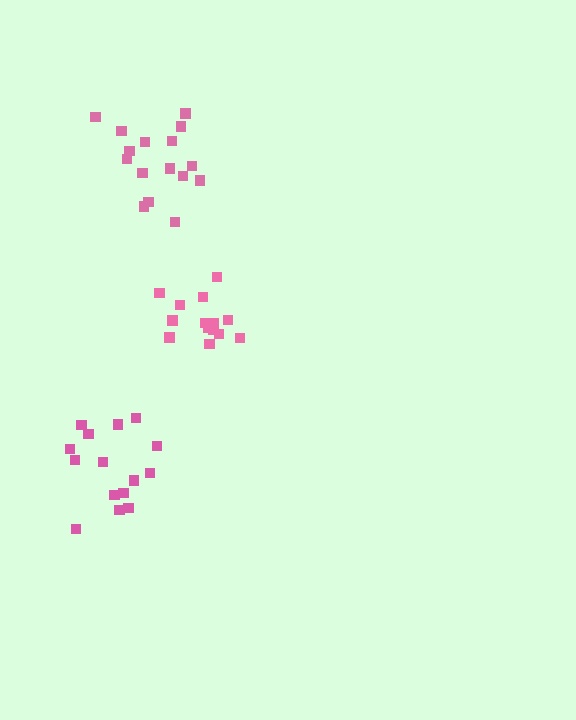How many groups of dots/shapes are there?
There are 3 groups.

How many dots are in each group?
Group 1: 14 dots, Group 2: 16 dots, Group 3: 15 dots (45 total).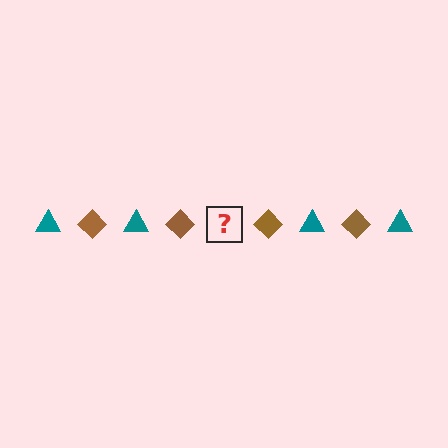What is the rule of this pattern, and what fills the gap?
The rule is that the pattern alternates between teal triangle and brown diamond. The gap should be filled with a teal triangle.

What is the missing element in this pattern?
The missing element is a teal triangle.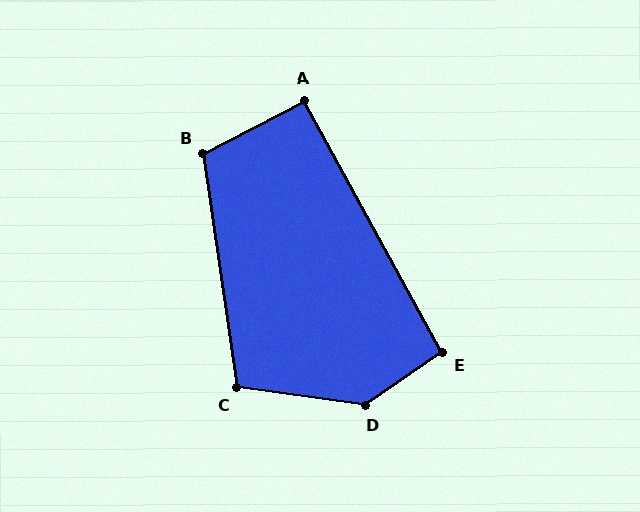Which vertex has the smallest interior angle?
A, at approximately 91 degrees.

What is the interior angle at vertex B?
Approximately 109 degrees (obtuse).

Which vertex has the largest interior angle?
D, at approximately 138 degrees.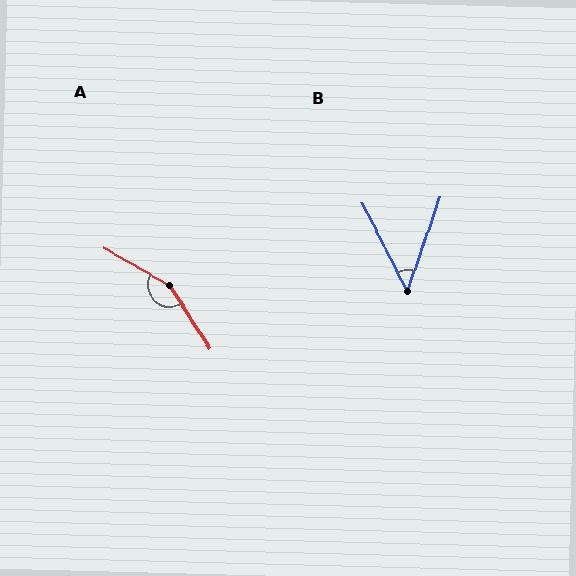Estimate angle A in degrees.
Approximately 152 degrees.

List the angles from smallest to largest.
B (46°), A (152°).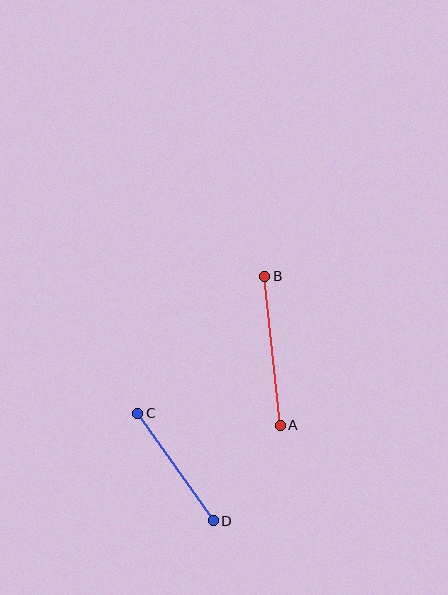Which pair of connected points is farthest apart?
Points A and B are farthest apart.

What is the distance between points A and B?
The distance is approximately 150 pixels.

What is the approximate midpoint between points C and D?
The midpoint is at approximately (176, 467) pixels.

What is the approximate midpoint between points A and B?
The midpoint is at approximately (273, 351) pixels.